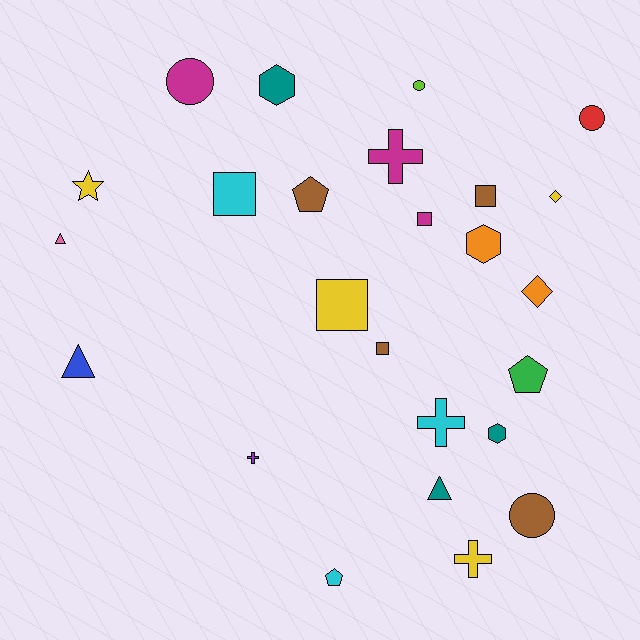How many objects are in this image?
There are 25 objects.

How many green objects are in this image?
There is 1 green object.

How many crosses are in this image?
There are 4 crosses.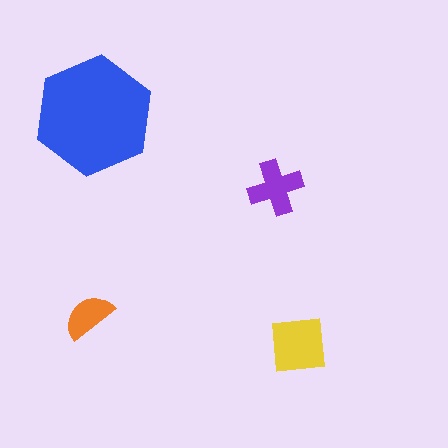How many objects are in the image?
There are 4 objects in the image.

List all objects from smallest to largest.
The orange semicircle, the purple cross, the yellow square, the blue hexagon.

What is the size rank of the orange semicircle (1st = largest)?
4th.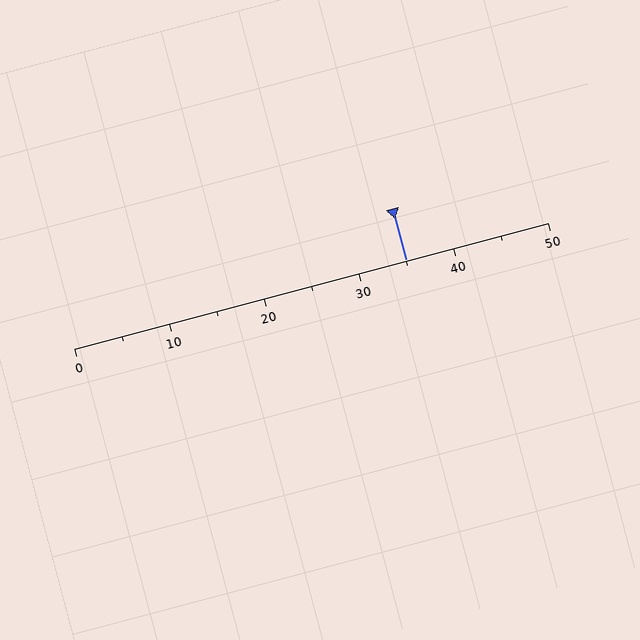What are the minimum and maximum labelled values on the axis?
The axis runs from 0 to 50.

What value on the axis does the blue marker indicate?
The marker indicates approximately 35.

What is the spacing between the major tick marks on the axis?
The major ticks are spaced 10 apart.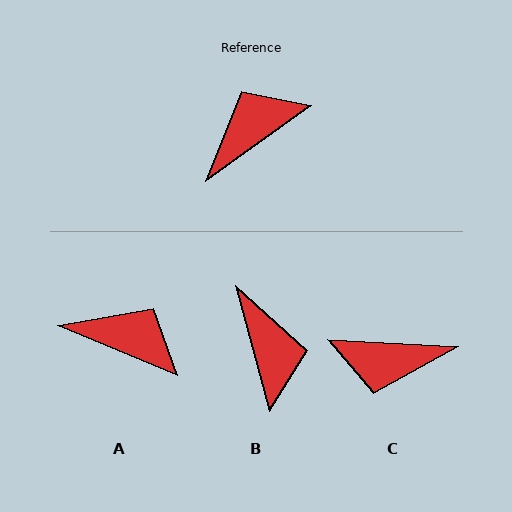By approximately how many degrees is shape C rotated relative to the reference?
Approximately 141 degrees counter-clockwise.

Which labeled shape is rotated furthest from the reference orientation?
C, about 141 degrees away.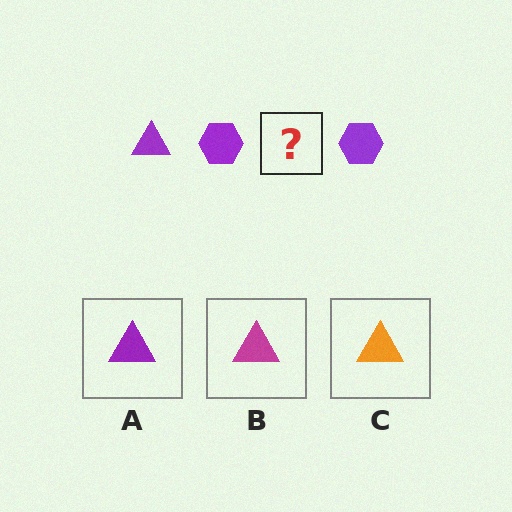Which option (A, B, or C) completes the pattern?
A.